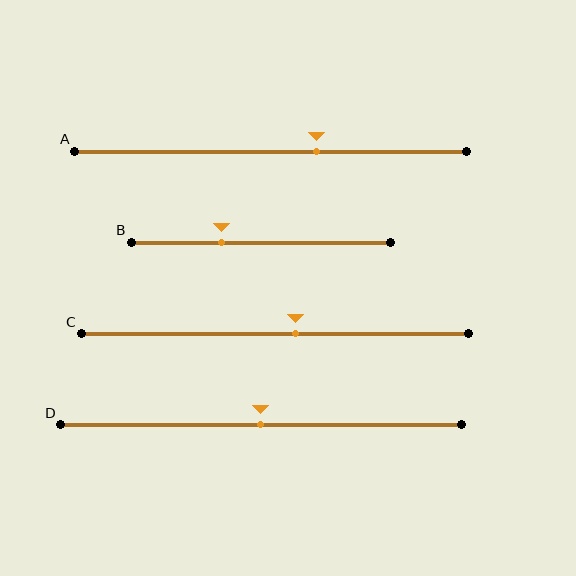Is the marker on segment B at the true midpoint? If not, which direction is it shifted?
No, the marker on segment B is shifted to the left by about 15% of the segment length.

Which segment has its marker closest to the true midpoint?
Segment D has its marker closest to the true midpoint.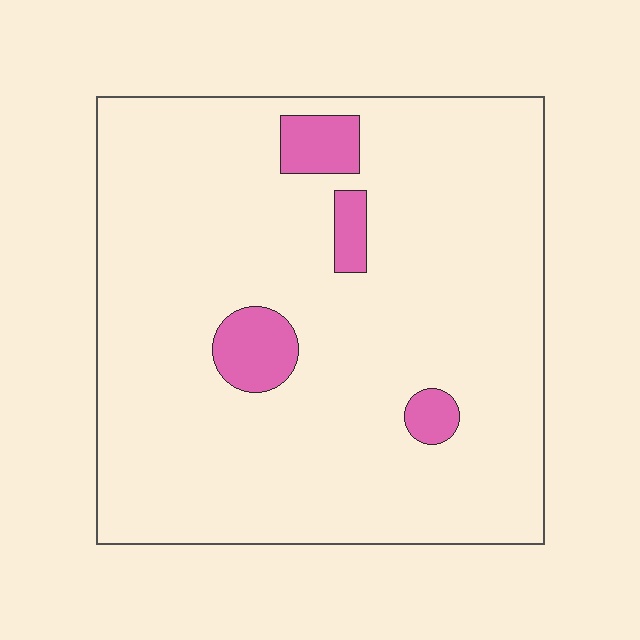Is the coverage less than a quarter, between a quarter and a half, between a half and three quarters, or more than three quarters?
Less than a quarter.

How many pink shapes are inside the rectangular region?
4.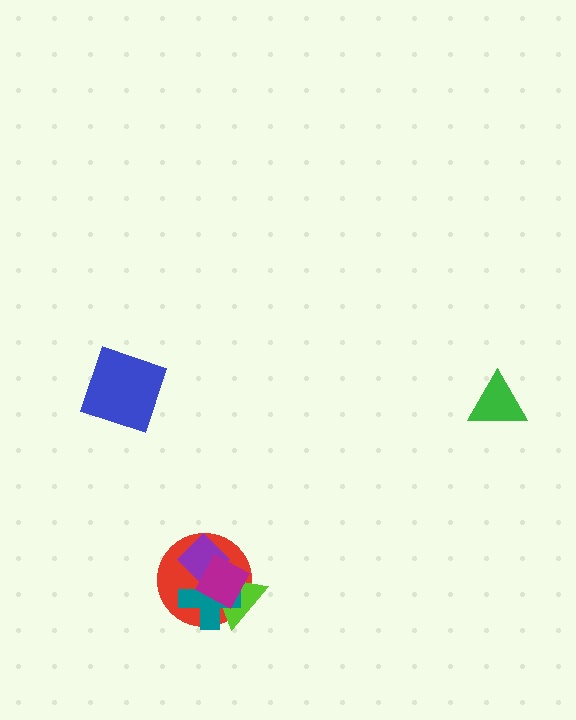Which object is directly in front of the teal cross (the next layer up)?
The purple diamond is directly in front of the teal cross.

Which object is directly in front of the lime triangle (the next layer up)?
The teal cross is directly in front of the lime triangle.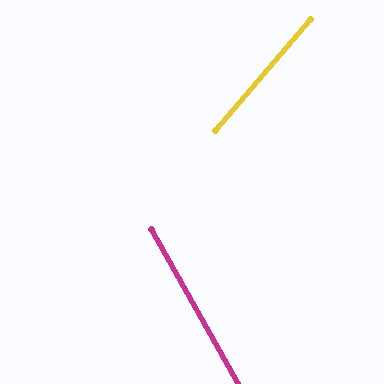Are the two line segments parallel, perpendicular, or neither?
Neither parallel nor perpendicular — they differ by about 70°.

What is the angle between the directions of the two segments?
Approximately 70 degrees.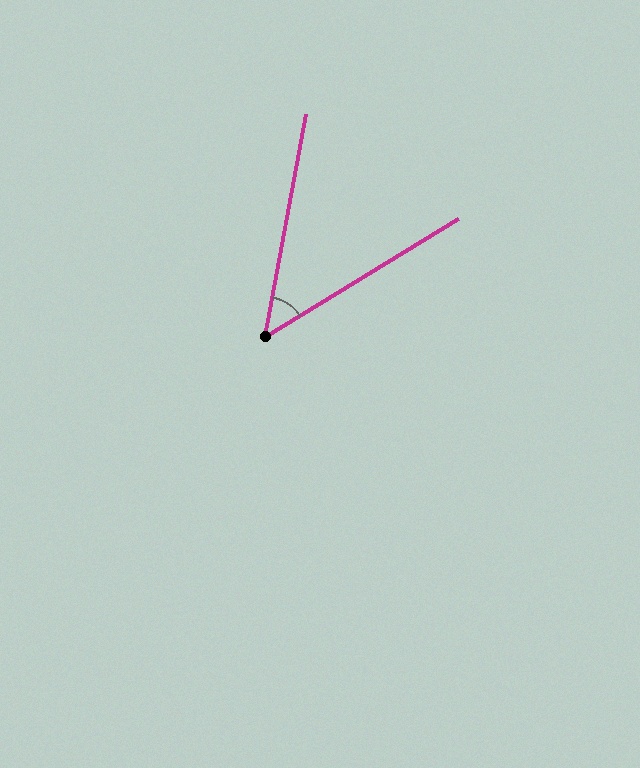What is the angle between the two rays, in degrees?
Approximately 48 degrees.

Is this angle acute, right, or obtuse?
It is acute.